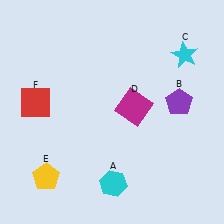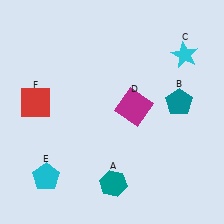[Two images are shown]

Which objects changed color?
A changed from cyan to teal. B changed from purple to teal. E changed from yellow to cyan.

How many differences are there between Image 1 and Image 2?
There are 3 differences between the two images.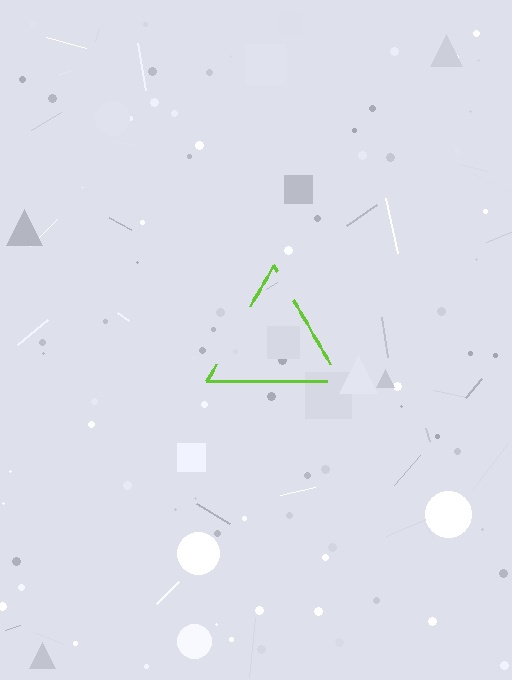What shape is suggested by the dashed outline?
The dashed outline suggests a triangle.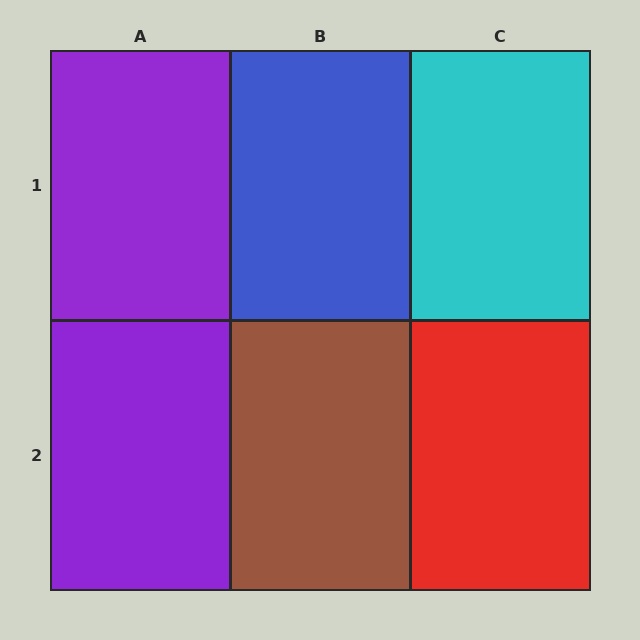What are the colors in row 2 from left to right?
Purple, brown, red.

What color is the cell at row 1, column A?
Purple.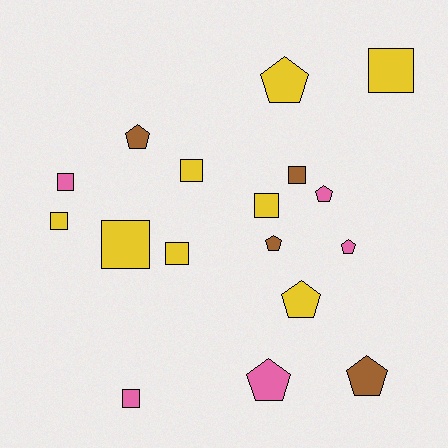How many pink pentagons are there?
There are 3 pink pentagons.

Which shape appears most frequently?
Square, with 9 objects.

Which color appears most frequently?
Yellow, with 8 objects.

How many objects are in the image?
There are 17 objects.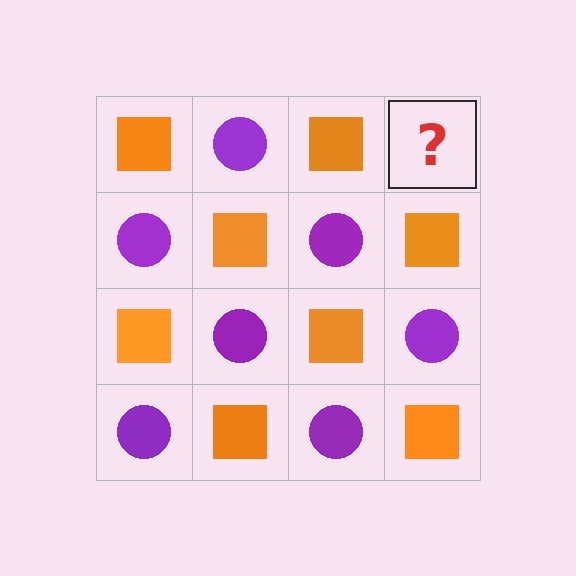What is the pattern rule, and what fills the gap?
The rule is that it alternates orange square and purple circle in a checkerboard pattern. The gap should be filled with a purple circle.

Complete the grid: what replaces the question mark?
The question mark should be replaced with a purple circle.